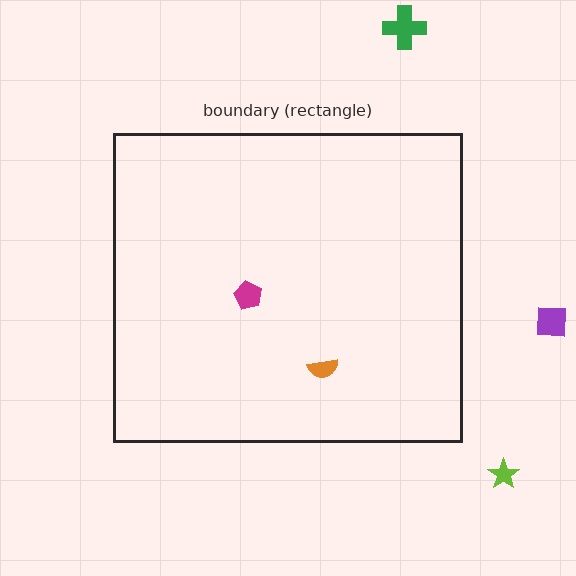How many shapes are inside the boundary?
2 inside, 3 outside.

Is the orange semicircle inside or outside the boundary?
Inside.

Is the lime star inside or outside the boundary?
Outside.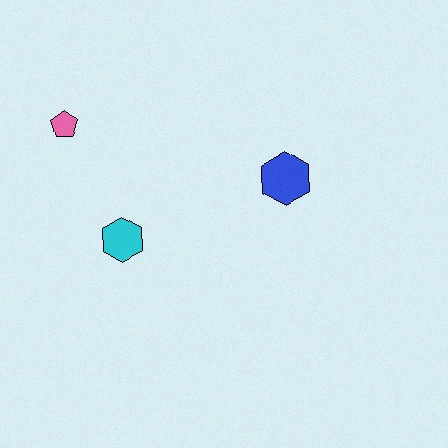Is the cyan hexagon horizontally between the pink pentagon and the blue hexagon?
Yes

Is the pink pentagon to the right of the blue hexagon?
No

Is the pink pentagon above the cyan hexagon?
Yes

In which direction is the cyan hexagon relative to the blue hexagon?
The cyan hexagon is to the left of the blue hexagon.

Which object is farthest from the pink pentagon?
The blue hexagon is farthest from the pink pentagon.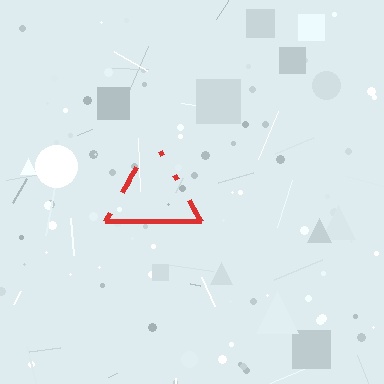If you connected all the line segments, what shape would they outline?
They would outline a triangle.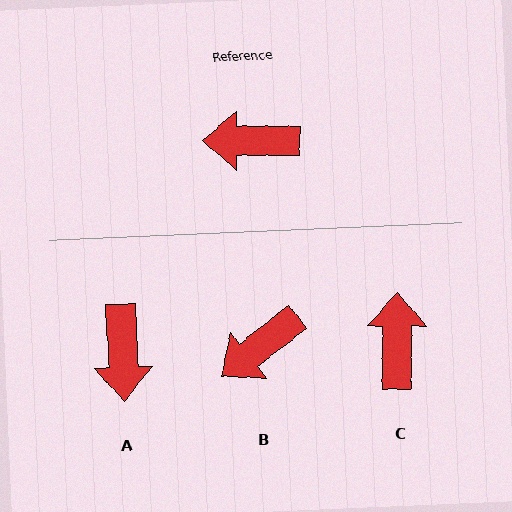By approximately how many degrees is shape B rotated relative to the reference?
Approximately 38 degrees counter-clockwise.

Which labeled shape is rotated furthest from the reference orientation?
A, about 93 degrees away.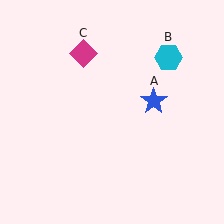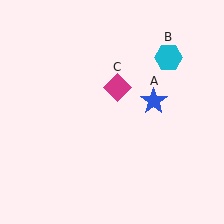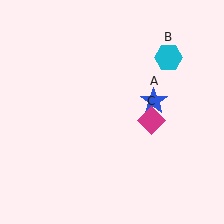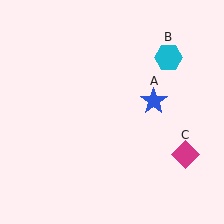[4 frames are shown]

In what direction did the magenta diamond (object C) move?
The magenta diamond (object C) moved down and to the right.